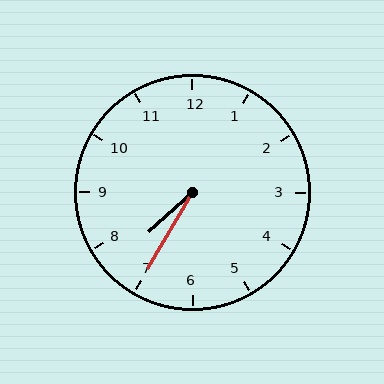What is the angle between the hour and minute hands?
Approximately 18 degrees.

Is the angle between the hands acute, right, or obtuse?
It is acute.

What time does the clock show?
7:35.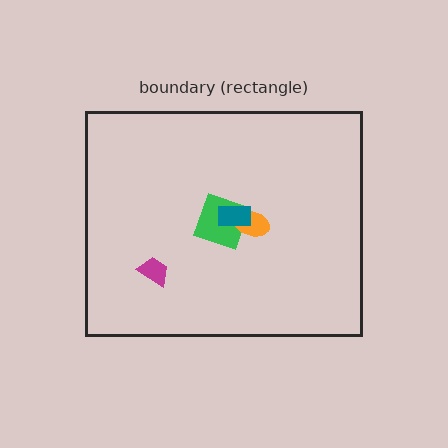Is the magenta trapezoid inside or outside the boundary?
Inside.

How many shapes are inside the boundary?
4 inside, 0 outside.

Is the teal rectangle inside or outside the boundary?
Inside.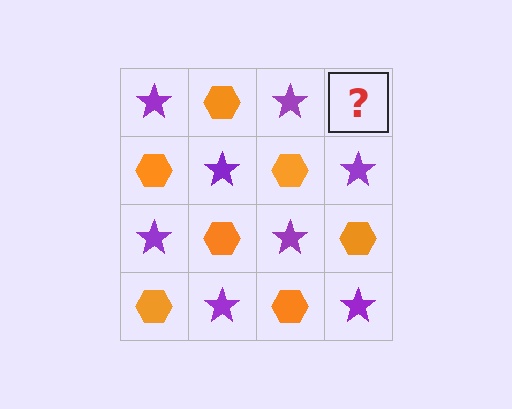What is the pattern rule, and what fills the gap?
The rule is that it alternates purple star and orange hexagon in a checkerboard pattern. The gap should be filled with an orange hexagon.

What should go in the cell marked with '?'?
The missing cell should contain an orange hexagon.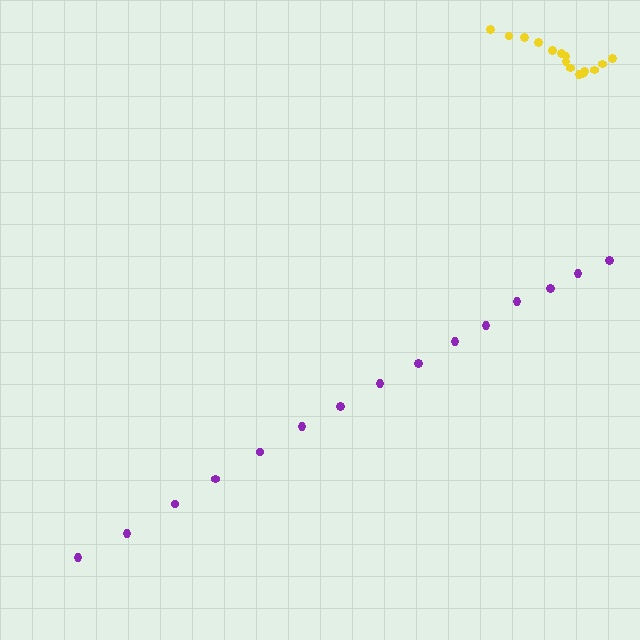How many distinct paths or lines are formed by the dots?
There are 2 distinct paths.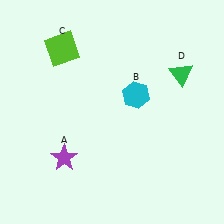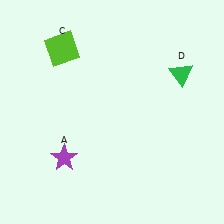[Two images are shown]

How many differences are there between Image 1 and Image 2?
There is 1 difference between the two images.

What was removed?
The cyan hexagon (B) was removed in Image 2.